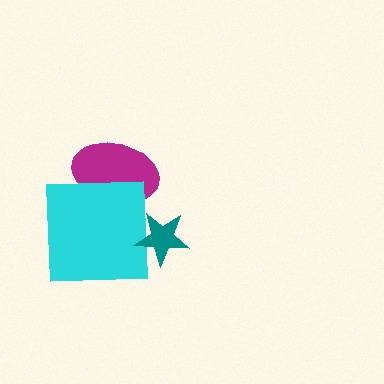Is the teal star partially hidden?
No, no other shape covers it.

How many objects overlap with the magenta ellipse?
1 object overlaps with the magenta ellipse.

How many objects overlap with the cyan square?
2 objects overlap with the cyan square.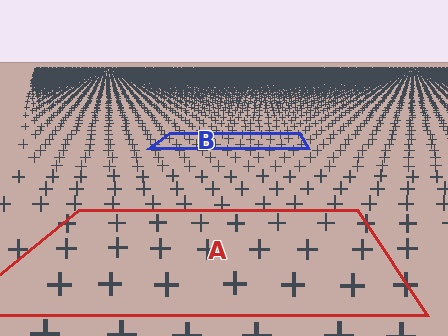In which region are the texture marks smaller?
The texture marks are smaller in region B, because it is farther away.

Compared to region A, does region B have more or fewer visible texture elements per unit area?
Region B has more texture elements per unit area — they are packed more densely because it is farther away.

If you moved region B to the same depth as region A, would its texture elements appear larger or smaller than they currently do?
They would appear larger. At a closer depth, the same texture elements are projected at a bigger on-screen size.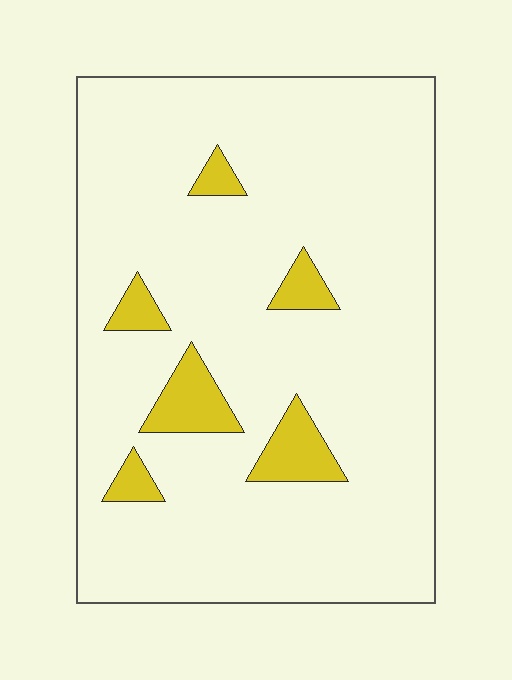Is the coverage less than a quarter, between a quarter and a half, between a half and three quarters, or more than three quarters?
Less than a quarter.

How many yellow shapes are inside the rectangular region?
6.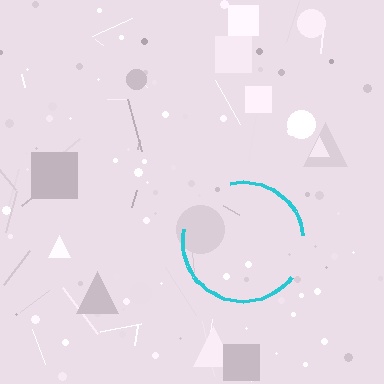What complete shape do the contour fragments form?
The contour fragments form a circle.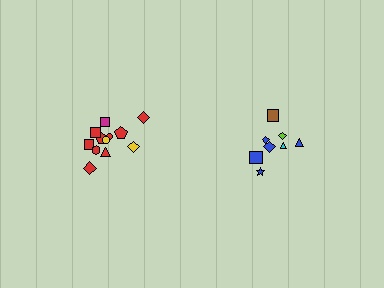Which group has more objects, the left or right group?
The left group.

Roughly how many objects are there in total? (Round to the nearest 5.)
Roughly 20 objects in total.